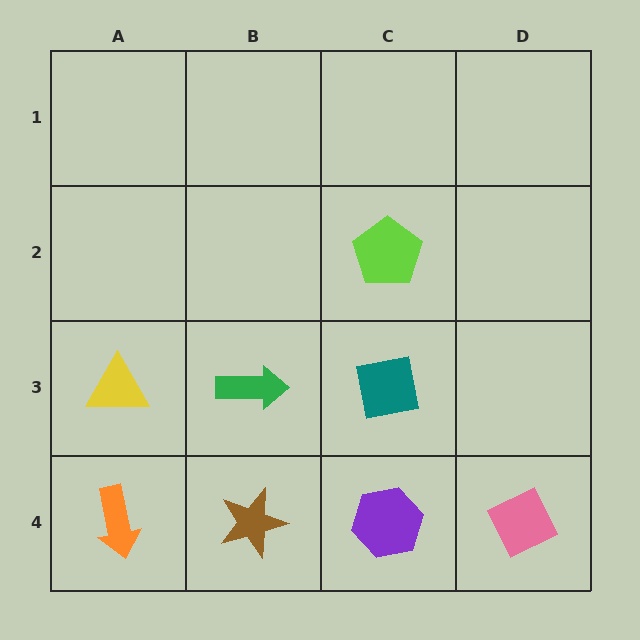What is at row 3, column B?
A green arrow.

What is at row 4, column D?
A pink diamond.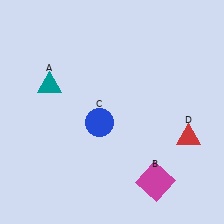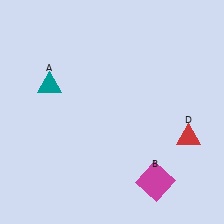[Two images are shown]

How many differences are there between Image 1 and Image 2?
There is 1 difference between the two images.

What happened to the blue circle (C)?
The blue circle (C) was removed in Image 2. It was in the bottom-left area of Image 1.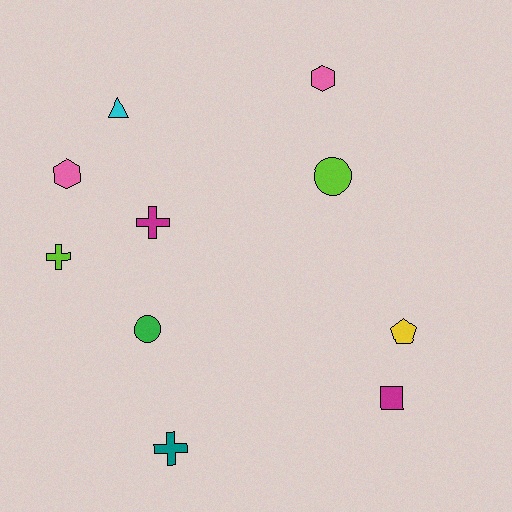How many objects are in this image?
There are 10 objects.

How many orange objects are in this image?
There are no orange objects.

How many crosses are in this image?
There are 3 crosses.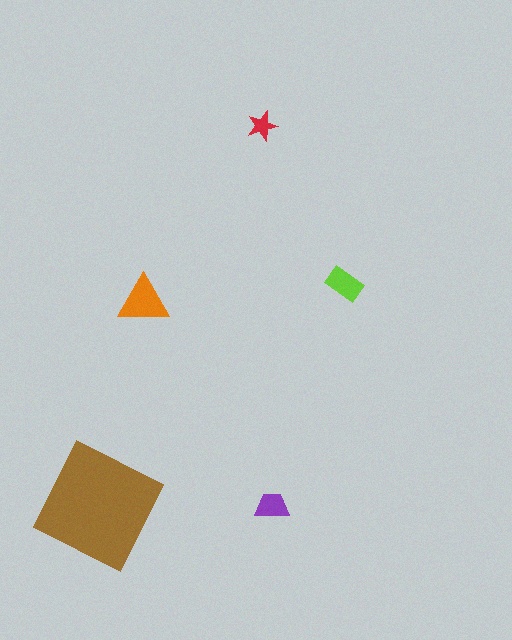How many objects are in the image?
There are 5 objects in the image.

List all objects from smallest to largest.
The red star, the purple trapezoid, the lime rectangle, the orange triangle, the brown square.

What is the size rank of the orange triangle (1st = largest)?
2nd.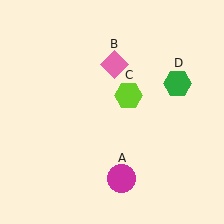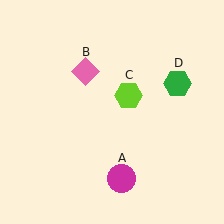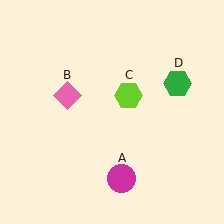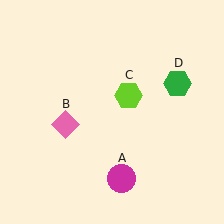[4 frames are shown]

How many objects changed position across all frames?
1 object changed position: pink diamond (object B).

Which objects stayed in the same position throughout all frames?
Magenta circle (object A) and lime hexagon (object C) and green hexagon (object D) remained stationary.